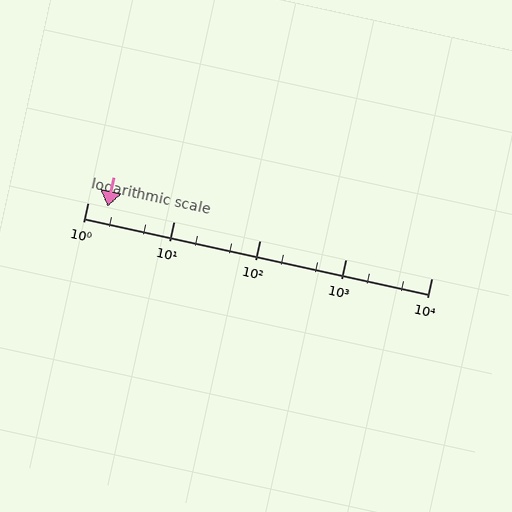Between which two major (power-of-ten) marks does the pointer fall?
The pointer is between 1 and 10.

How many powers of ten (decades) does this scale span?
The scale spans 4 decades, from 1 to 10000.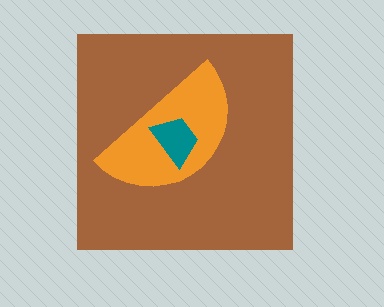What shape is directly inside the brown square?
The orange semicircle.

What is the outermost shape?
The brown square.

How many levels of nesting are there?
3.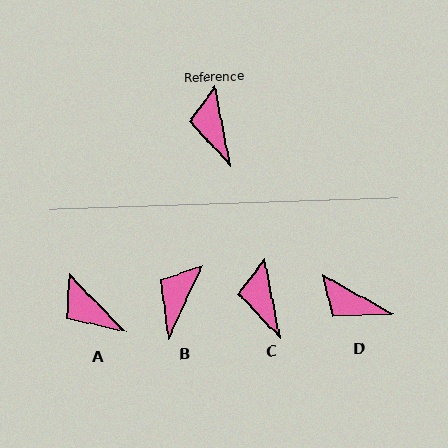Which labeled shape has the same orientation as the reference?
C.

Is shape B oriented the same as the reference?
No, it is off by about 36 degrees.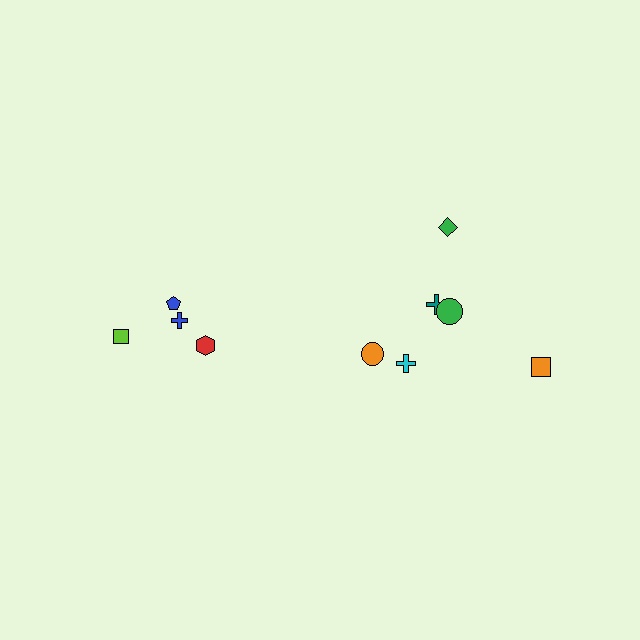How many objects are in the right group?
There are 6 objects.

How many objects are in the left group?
There are 4 objects.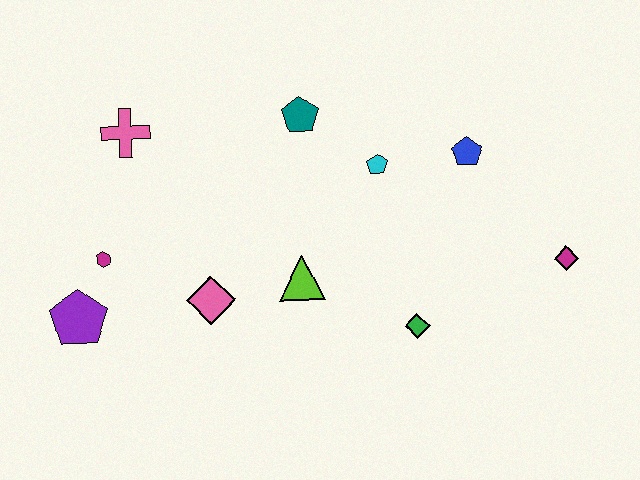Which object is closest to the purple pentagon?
The magenta hexagon is closest to the purple pentagon.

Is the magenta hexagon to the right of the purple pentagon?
Yes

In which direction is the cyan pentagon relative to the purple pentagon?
The cyan pentagon is to the right of the purple pentagon.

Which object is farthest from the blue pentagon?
The purple pentagon is farthest from the blue pentagon.